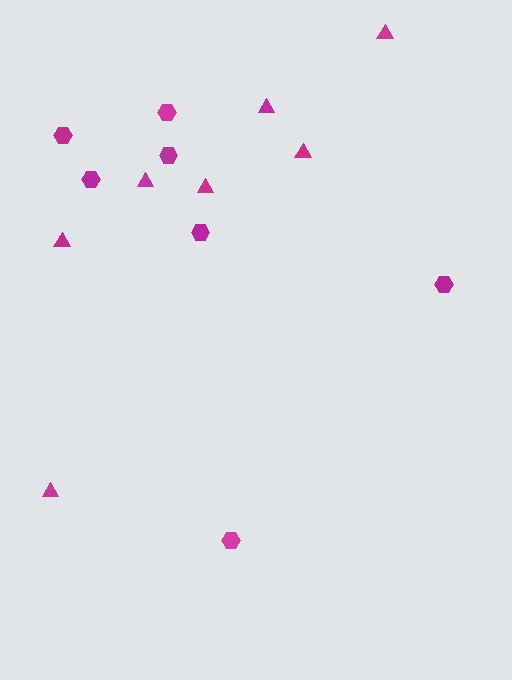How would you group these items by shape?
There are 2 groups: one group of triangles (7) and one group of hexagons (7).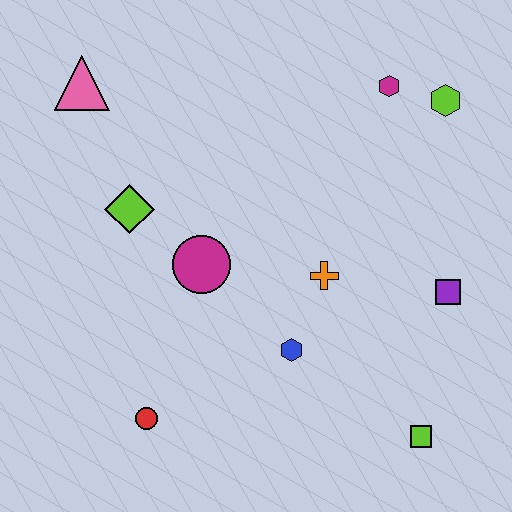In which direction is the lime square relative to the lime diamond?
The lime square is to the right of the lime diamond.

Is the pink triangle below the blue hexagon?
No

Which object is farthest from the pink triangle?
The lime square is farthest from the pink triangle.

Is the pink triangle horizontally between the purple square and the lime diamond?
No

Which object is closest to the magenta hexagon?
The lime hexagon is closest to the magenta hexagon.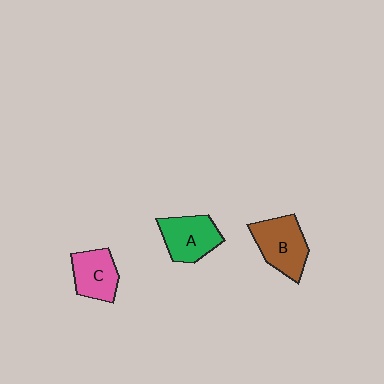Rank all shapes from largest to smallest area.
From largest to smallest: B (brown), A (green), C (pink).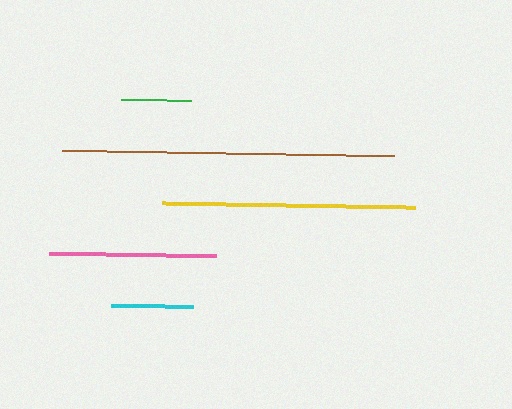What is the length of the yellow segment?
The yellow segment is approximately 252 pixels long.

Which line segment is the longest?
The brown line is the longest at approximately 331 pixels.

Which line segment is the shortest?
The green line is the shortest at approximately 70 pixels.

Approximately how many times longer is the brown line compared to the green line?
The brown line is approximately 4.8 times the length of the green line.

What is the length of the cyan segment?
The cyan segment is approximately 82 pixels long.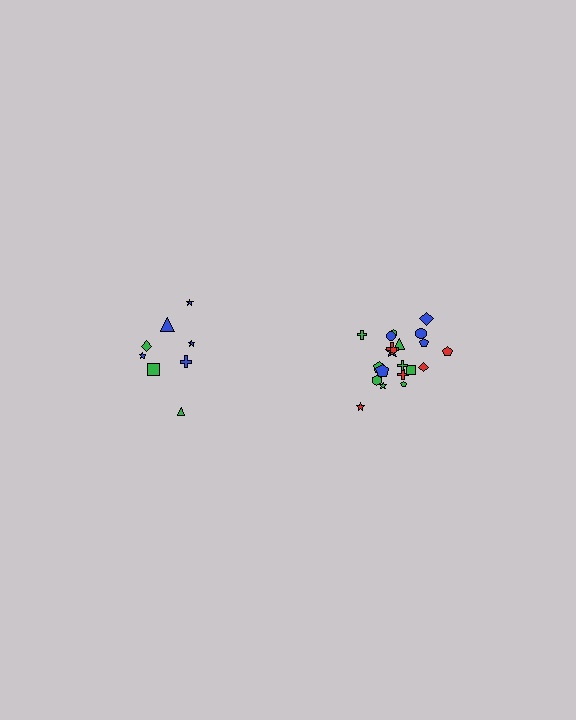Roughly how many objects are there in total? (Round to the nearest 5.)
Roughly 30 objects in total.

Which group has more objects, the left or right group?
The right group.